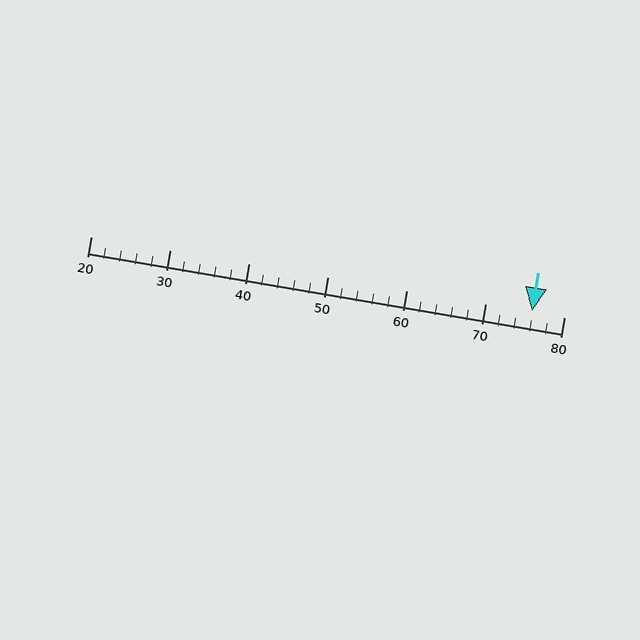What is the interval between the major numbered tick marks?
The major tick marks are spaced 10 units apart.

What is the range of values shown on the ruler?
The ruler shows values from 20 to 80.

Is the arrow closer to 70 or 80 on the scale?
The arrow is closer to 80.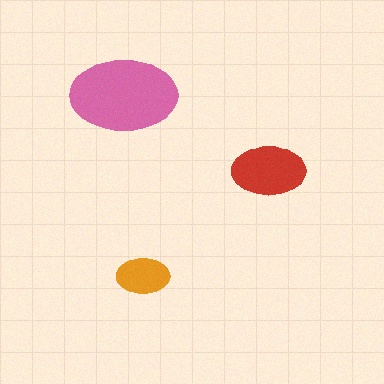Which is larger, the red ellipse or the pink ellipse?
The pink one.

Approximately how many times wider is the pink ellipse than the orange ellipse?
About 2 times wider.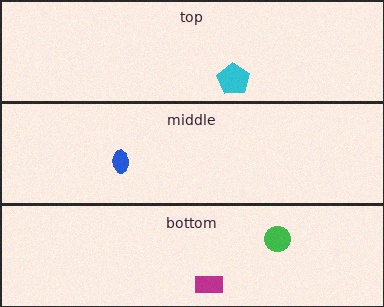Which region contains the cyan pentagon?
The top region.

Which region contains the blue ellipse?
The middle region.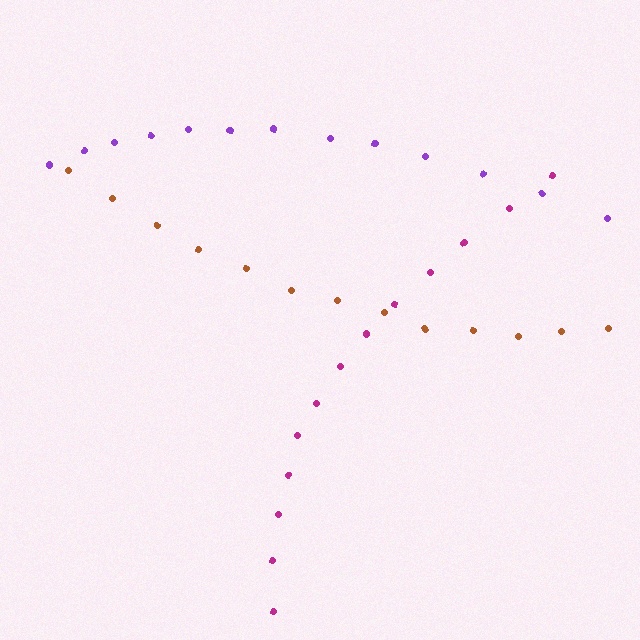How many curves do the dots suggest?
There are 3 distinct paths.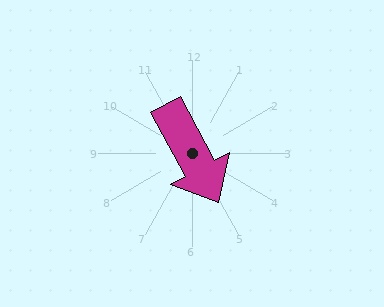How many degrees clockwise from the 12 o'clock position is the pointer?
Approximately 151 degrees.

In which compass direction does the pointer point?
Southeast.